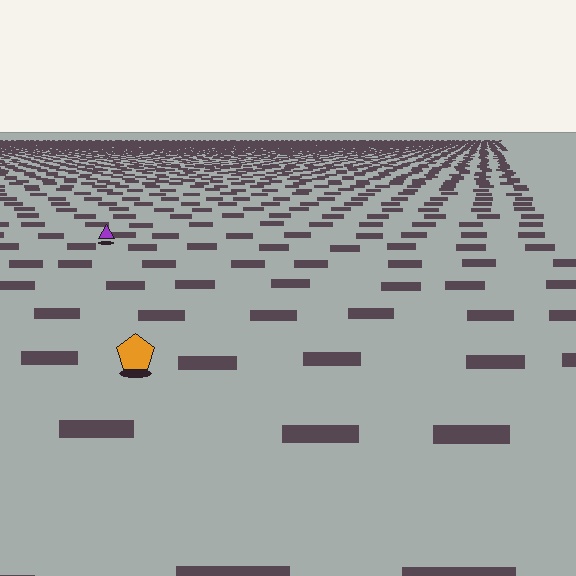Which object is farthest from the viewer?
The purple triangle is farthest from the viewer. It appears smaller and the ground texture around it is denser.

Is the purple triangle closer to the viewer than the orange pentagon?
No. The orange pentagon is closer — you can tell from the texture gradient: the ground texture is coarser near it.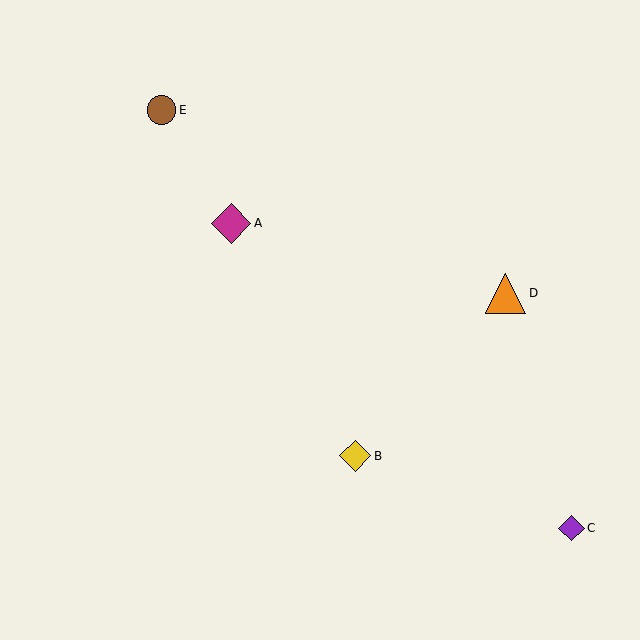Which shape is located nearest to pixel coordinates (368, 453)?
The yellow diamond (labeled B) at (355, 456) is nearest to that location.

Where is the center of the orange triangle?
The center of the orange triangle is at (506, 293).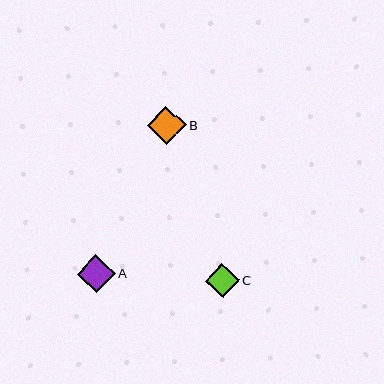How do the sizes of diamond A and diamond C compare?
Diamond A and diamond C are approximately the same size.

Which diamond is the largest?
Diamond B is the largest with a size of approximately 39 pixels.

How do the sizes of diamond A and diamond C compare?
Diamond A and diamond C are approximately the same size.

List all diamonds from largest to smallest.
From largest to smallest: B, A, C.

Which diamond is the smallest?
Diamond C is the smallest with a size of approximately 34 pixels.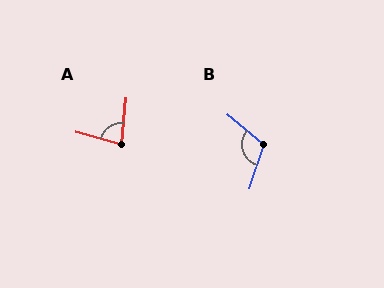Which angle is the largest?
B, at approximately 112 degrees.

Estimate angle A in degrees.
Approximately 81 degrees.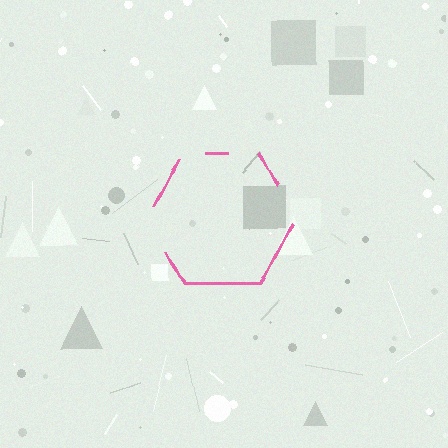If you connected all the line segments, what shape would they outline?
They would outline a hexagon.